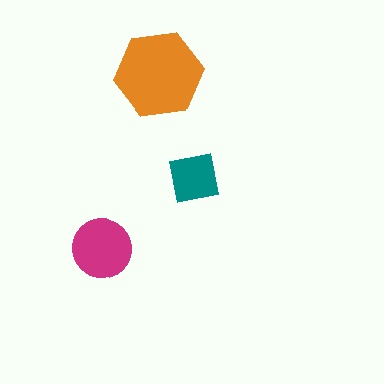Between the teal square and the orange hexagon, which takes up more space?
The orange hexagon.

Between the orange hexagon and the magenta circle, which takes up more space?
The orange hexagon.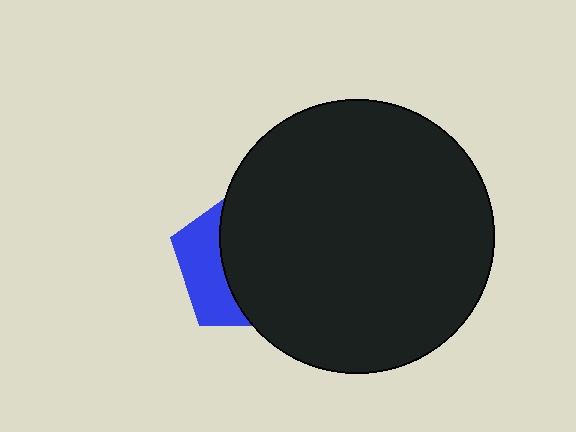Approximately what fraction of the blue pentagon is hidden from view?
Roughly 67% of the blue pentagon is hidden behind the black circle.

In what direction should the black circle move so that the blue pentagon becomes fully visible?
The black circle should move right. That is the shortest direction to clear the overlap and leave the blue pentagon fully visible.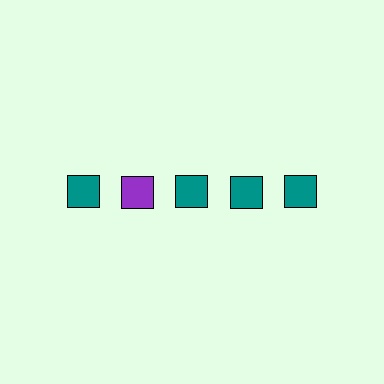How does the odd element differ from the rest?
It has a different color: purple instead of teal.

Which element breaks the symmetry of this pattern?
The purple square in the top row, second from left column breaks the symmetry. All other shapes are teal squares.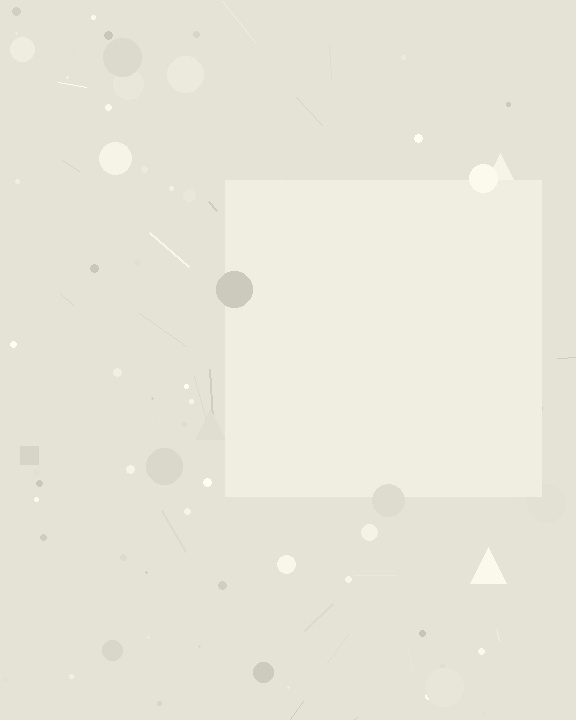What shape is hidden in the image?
A square is hidden in the image.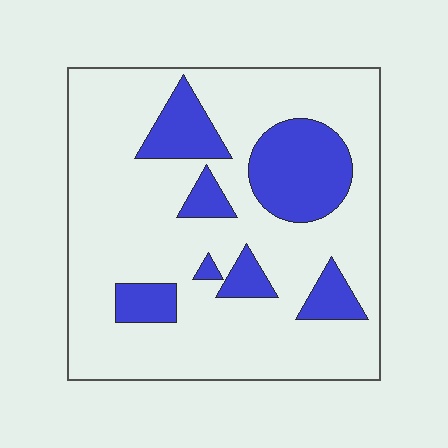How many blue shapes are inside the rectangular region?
7.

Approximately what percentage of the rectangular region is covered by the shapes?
Approximately 20%.